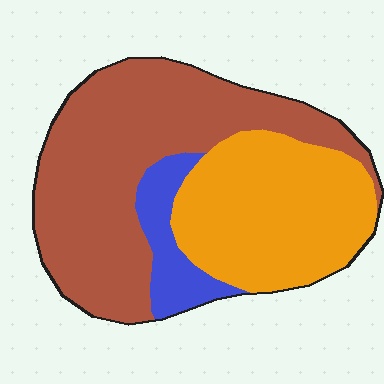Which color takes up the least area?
Blue, at roughly 10%.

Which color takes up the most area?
Brown, at roughly 55%.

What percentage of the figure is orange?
Orange takes up between a quarter and a half of the figure.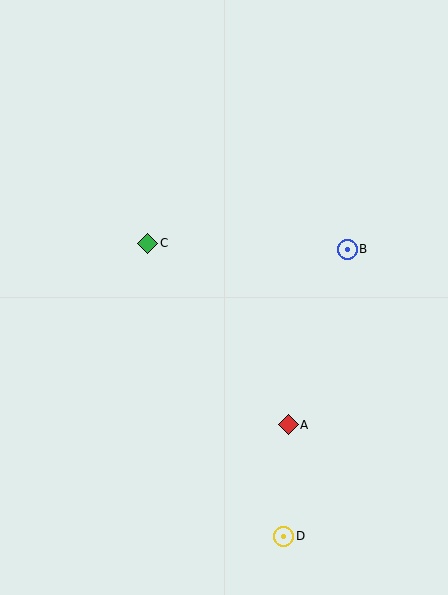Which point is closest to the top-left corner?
Point C is closest to the top-left corner.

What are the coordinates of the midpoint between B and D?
The midpoint between B and D is at (315, 393).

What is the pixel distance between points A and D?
The distance between A and D is 111 pixels.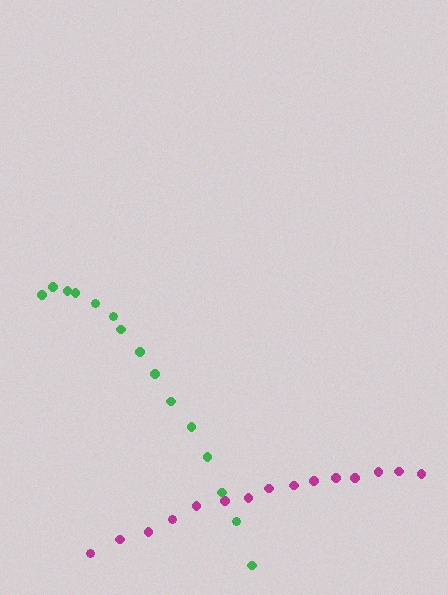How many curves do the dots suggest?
There are 2 distinct paths.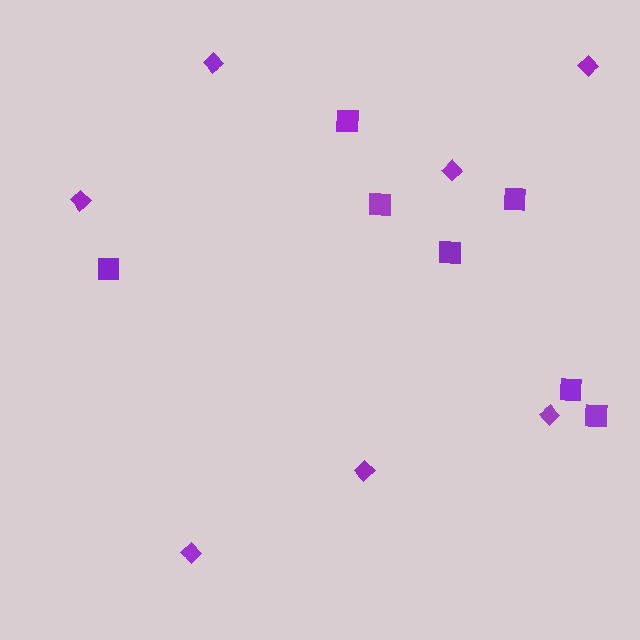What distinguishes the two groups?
There are 2 groups: one group of diamonds (7) and one group of squares (7).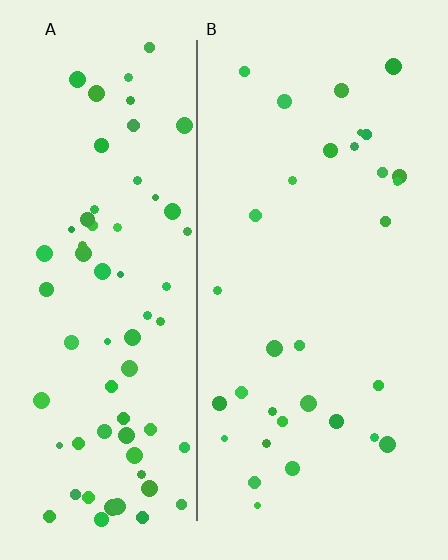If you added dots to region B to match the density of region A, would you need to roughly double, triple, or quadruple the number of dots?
Approximately double.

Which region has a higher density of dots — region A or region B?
A (the left).